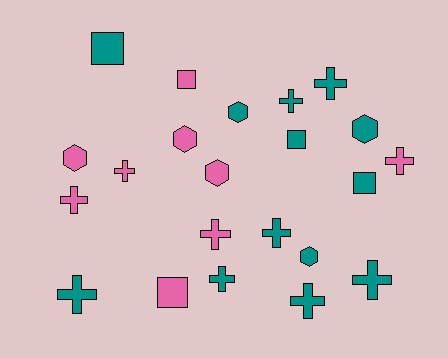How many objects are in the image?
There are 22 objects.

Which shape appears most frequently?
Cross, with 11 objects.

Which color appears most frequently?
Teal, with 13 objects.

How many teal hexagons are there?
There are 3 teal hexagons.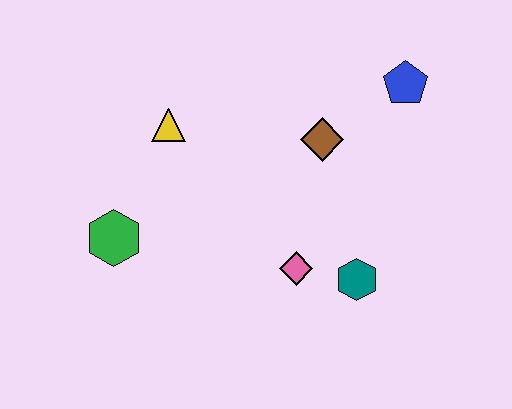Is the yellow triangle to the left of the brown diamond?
Yes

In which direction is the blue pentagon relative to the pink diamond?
The blue pentagon is above the pink diamond.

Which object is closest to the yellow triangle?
The green hexagon is closest to the yellow triangle.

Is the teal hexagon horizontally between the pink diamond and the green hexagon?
No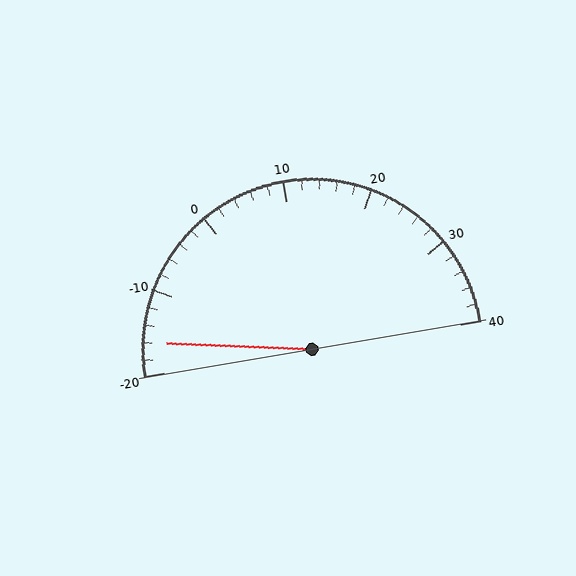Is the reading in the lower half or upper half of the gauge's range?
The reading is in the lower half of the range (-20 to 40).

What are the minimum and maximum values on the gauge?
The gauge ranges from -20 to 40.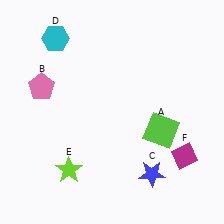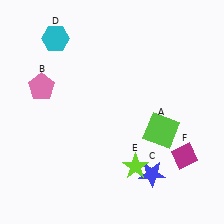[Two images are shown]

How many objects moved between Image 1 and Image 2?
1 object moved between the two images.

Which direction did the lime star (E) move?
The lime star (E) moved right.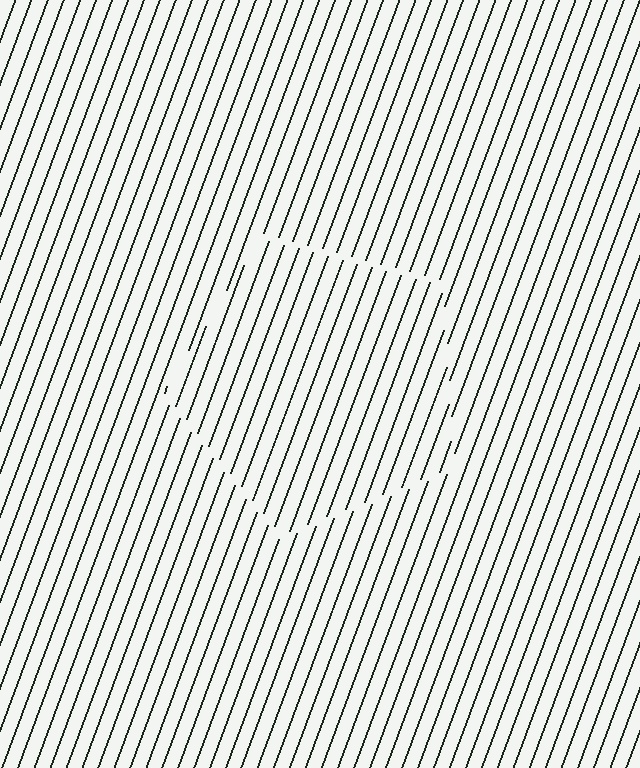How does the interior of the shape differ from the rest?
The interior of the shape contains the same grating, shifted by half a period — the contour is defined by the phase discontinuity where line-ends from the inner and outer gratings abut.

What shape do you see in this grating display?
An illusory pentagon. The interior of the shape contains the same grating, shifted by half a period — the contour is defined by the phase discontinuity where line-ends from the inner and outer gratings abut.